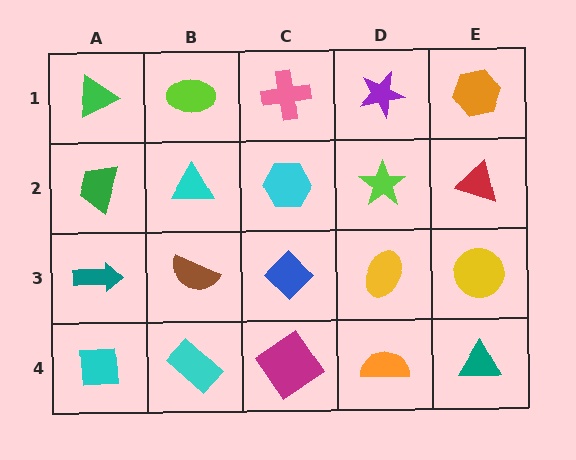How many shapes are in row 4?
5 shapes.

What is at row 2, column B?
A cyan triangle.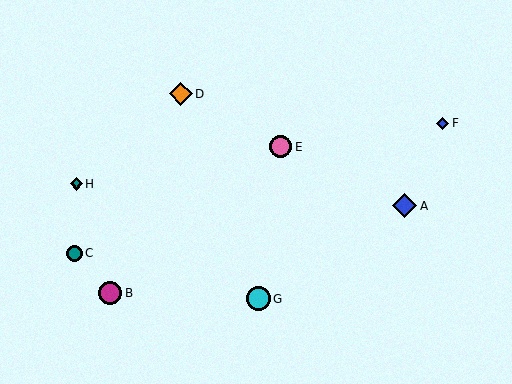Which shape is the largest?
The blue diamond (labeled A) is the largest.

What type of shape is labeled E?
Shape E is a pink circle.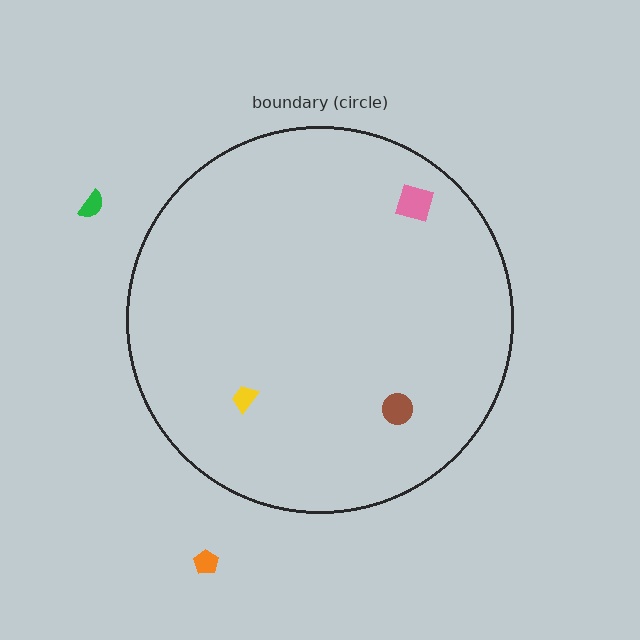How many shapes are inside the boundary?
3 inside, 2 outside.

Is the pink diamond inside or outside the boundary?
Inside.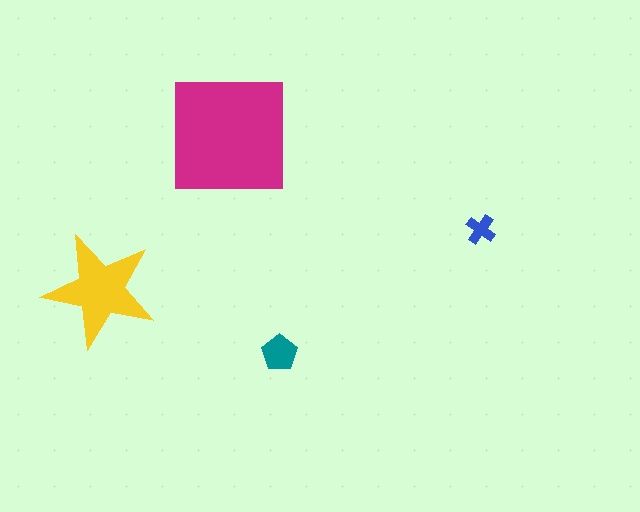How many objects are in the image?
There are 4 objects in the image.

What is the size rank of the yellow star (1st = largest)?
2nd.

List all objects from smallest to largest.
The blue cross, the teal pentagon, the yellow star, the magenta square.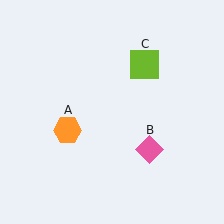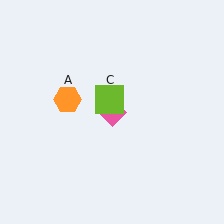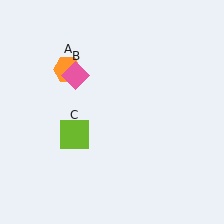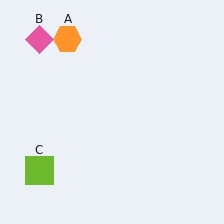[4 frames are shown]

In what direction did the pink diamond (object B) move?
The pink diamond (object B) moved up and to the left.